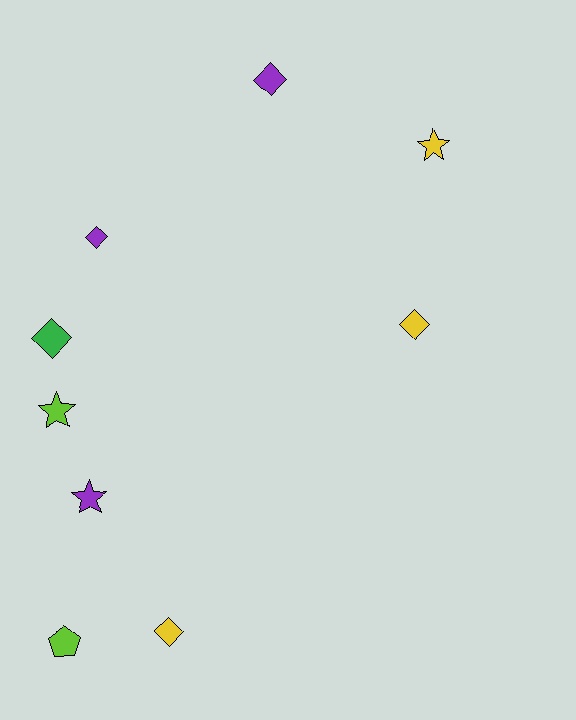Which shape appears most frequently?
Diamond, with 5 objects.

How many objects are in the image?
There are 9 objects.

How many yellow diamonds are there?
There are 2 yellow diamonds.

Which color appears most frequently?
Yellow, with 3 objects.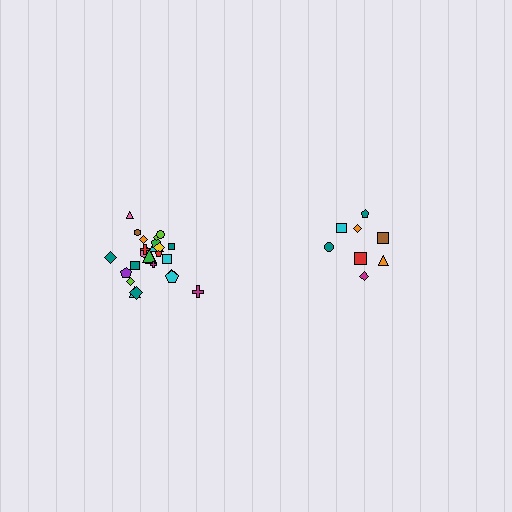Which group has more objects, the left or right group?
The left group.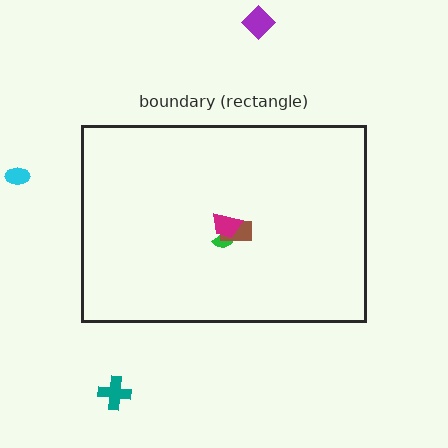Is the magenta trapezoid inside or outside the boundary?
Inside.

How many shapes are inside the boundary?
3 inside, 3 outside.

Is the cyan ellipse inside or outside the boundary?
Outside.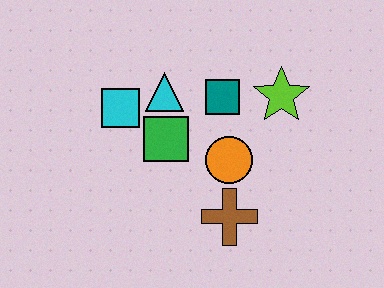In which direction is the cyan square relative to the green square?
The cyan square is to the left of the green square.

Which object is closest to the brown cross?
The orange circle is closest to the brown cross.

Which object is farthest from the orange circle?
The cyan square is farthest from the orange circle.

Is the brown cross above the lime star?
No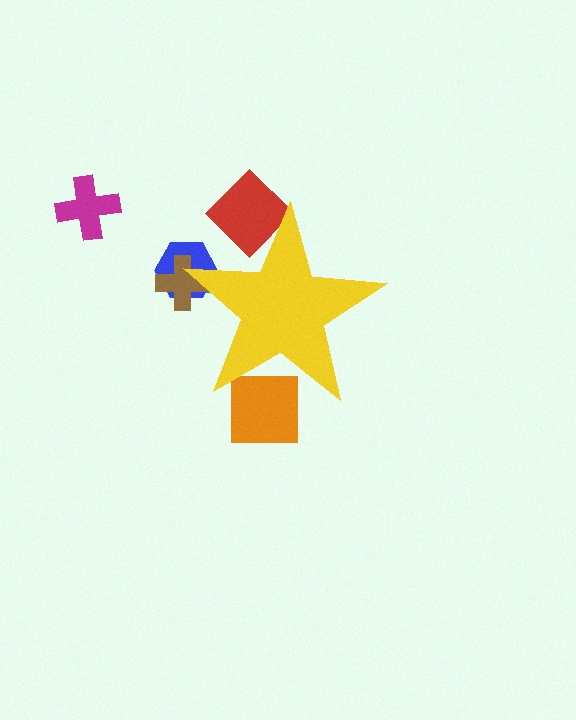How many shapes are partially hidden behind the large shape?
5 shapes are partially hidden.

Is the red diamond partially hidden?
Yes, the red diamond is partially hidden behind the yellow star.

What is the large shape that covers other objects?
A yellow star.